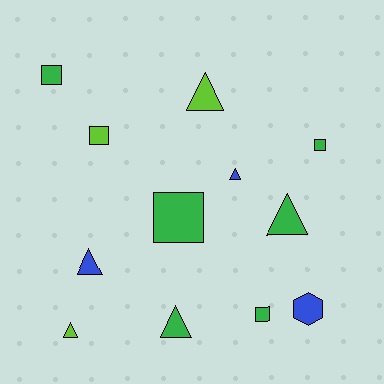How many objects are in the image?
There are 12 objects.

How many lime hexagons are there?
There are no lime hexagons.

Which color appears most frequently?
Green, with 6 objects.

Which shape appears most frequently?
Triangle, with 6 objects.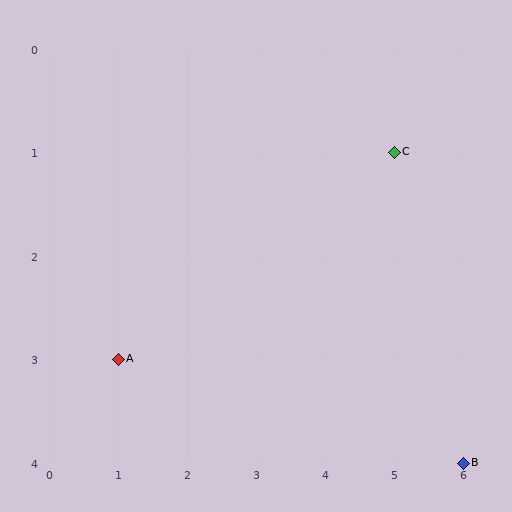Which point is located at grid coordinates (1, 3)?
Point A is at (1, 3).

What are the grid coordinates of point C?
Point C is at grid coordinates (5, 1).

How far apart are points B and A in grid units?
Points B and A are 5 columns and 1 row apart (about 5.1 grid units diagonally).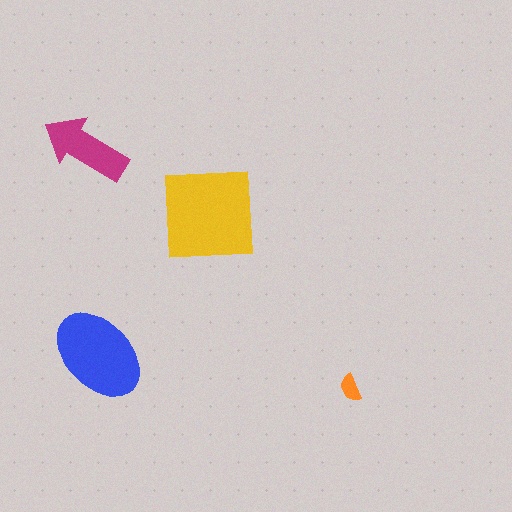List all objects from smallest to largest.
The orange semicircle, the magenta arrow, the blue ellipse, the yellow square.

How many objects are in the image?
There are 4 objects in the image.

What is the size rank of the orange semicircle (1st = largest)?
4th.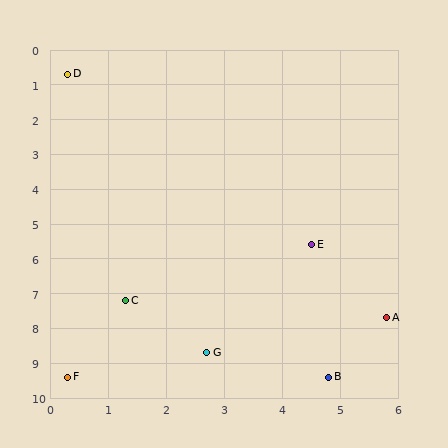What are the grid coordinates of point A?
Point A is at approximately (5.8, 7.7).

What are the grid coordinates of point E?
Point E is at approximately (4.5, 5.6).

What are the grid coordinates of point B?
Point B is at approximately (4.8, 9.4).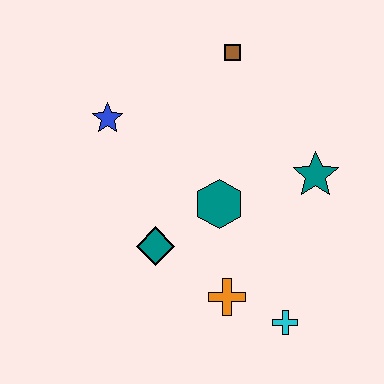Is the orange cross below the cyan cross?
No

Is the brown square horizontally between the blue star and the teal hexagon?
No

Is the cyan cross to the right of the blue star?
Yes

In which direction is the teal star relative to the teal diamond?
The teal star is to the right of the teal diamond.